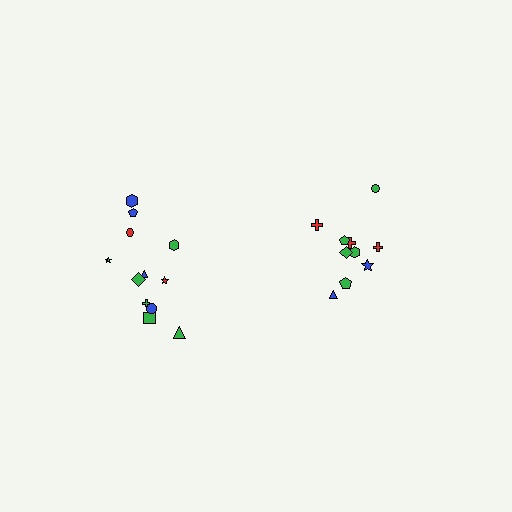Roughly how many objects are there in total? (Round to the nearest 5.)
Roughly 20 objects in total.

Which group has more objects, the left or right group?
The left group.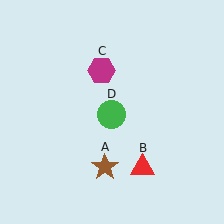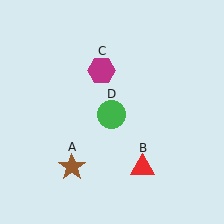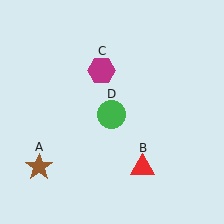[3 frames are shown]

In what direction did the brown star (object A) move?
The brown star (object A) moved left.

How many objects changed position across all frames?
1 object changed position: brown star (object A).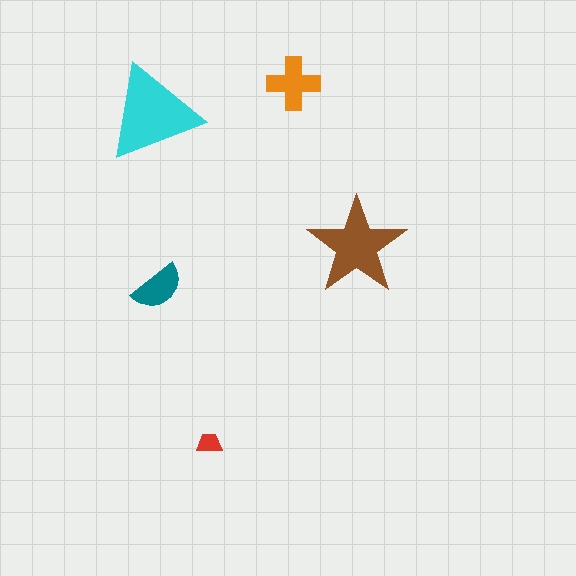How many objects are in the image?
There are 5 objects in the image.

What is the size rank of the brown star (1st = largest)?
2nd.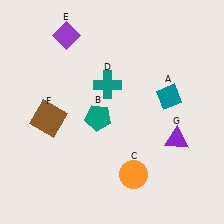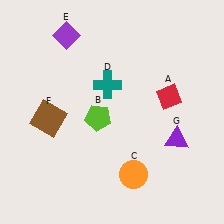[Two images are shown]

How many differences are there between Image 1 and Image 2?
There are 2 differences between the two images.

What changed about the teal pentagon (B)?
In Image 1, B is teal. In Image 2, it changed to lime.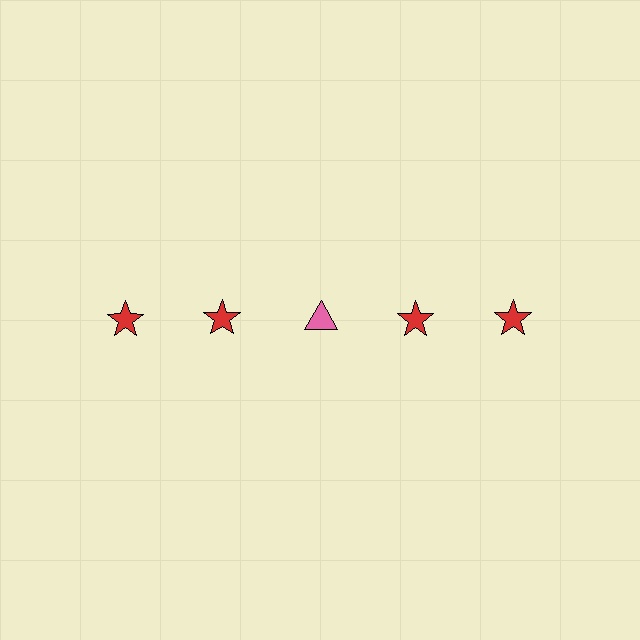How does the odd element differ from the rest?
It differs in both color (pink instead of red) and shape (triangle instead of star).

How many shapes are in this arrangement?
There are 5 shapes arranged in a grid pattern.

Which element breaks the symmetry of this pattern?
The pink triangle in the top row, center column breaks the symmetry. All other shapes are red stars.